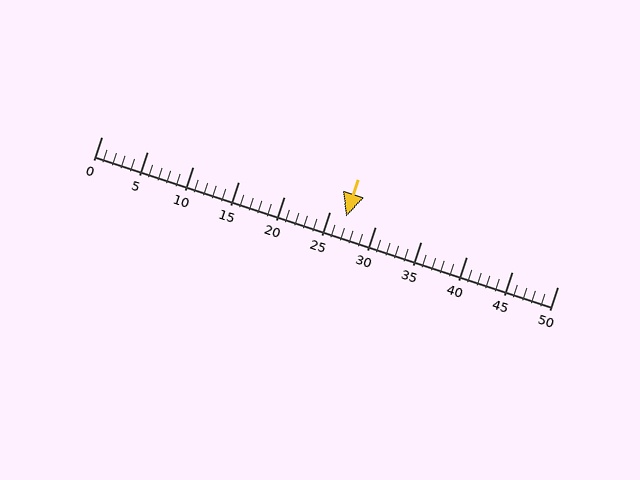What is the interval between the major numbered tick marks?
The major tick marks are spaced 5 units apart.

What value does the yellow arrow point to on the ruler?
The yellow arrow points to approximately 27.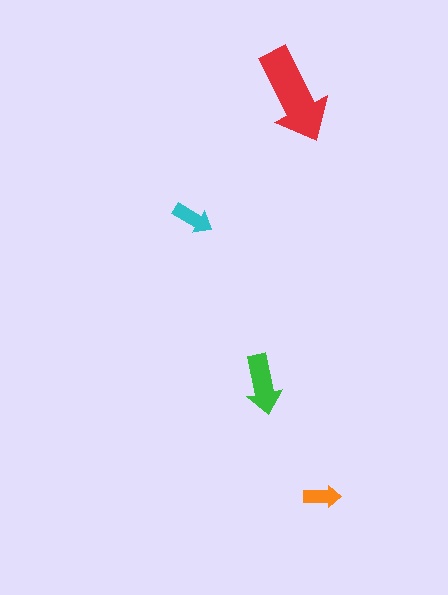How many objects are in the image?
There are 4 objects in the image.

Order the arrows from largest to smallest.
the red one, the green one, the cyan one, the orange one.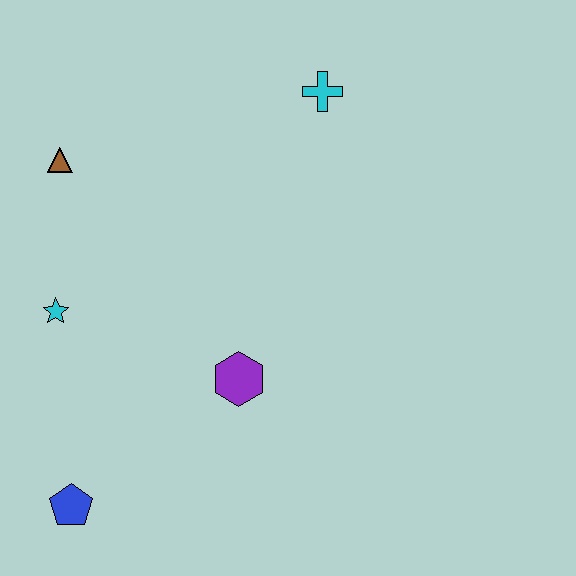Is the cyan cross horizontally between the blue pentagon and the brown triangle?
No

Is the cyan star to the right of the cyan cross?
No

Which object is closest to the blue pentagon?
The cyan star is closest to the blue pentagon.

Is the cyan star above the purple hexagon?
Yes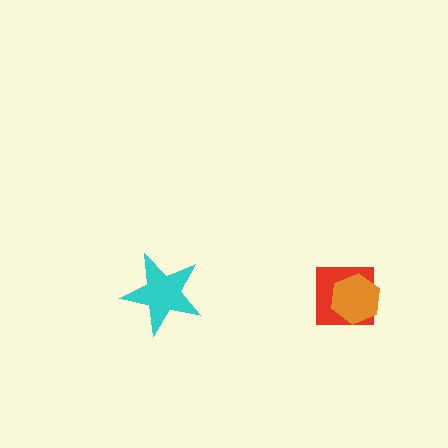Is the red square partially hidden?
Yes, it is partially covered by another shape.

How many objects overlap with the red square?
1 object overlaps with the red square.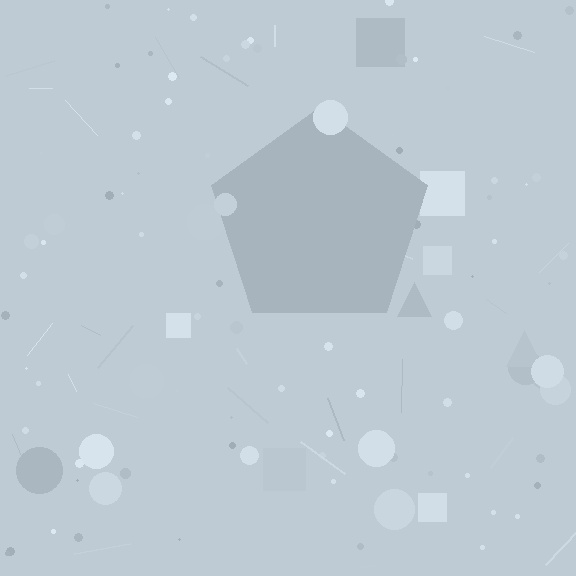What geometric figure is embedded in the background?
A pentagon is embedded in the background.